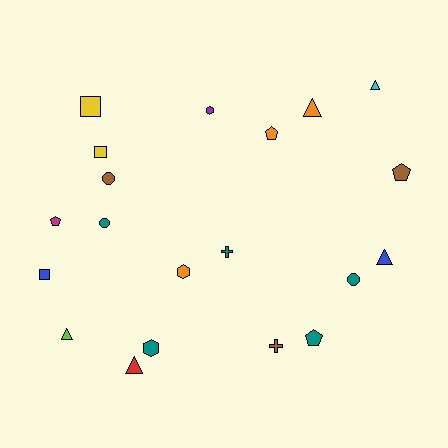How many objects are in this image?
There are 20 objects.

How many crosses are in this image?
There are 2 crosses.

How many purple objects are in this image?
There is 1 purple object.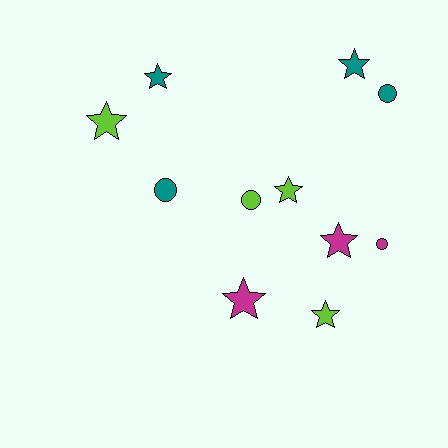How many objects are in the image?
There are 11 objects.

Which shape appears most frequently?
Star, with 7 objects.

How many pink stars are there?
There are no pink stars.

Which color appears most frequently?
Lime, with 4 objects.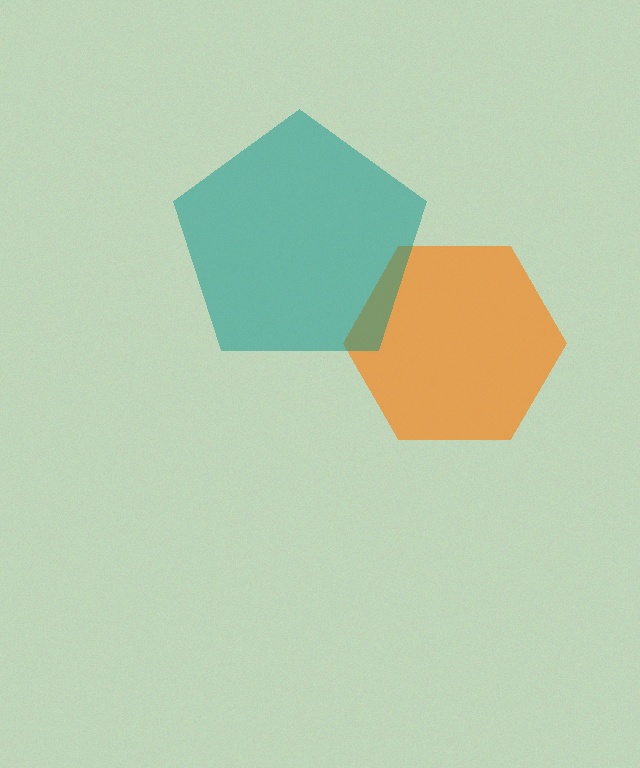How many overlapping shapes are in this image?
There are 2 overlapping shapes in the image.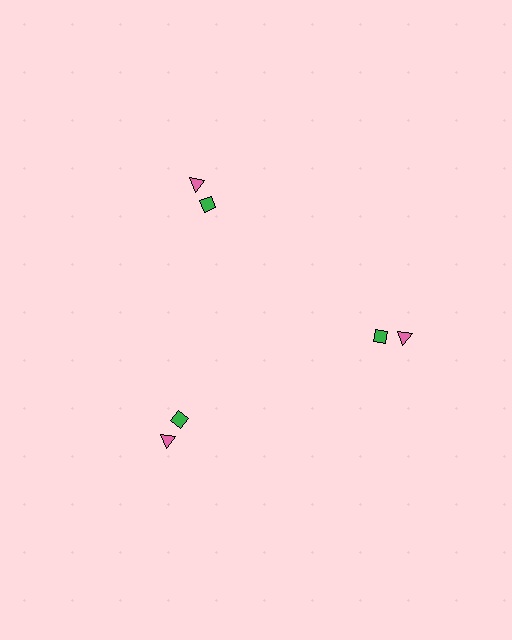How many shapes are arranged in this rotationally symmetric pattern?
There are 6 shapes, arranged in 3 groups of 2.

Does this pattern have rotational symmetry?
Yes, this pattern has 3-fold rotational symmetry. It looks the same after rotating 120 degrees around the center.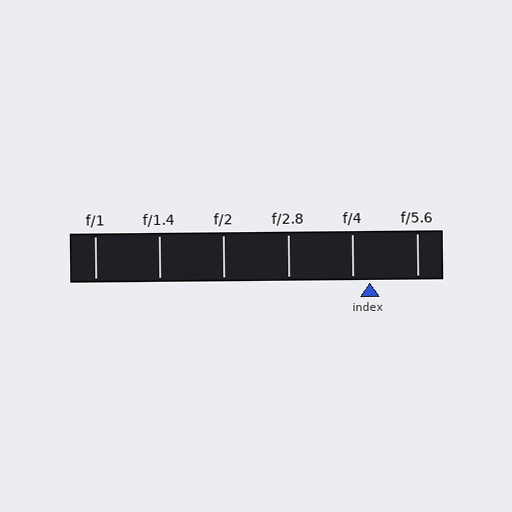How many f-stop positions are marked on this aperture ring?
There are 6 f-stop positions marked.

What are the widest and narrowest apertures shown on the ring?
The widest aperture shown is f/1 and the narrowest is f/5.6.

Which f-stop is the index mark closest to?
The index mark is closest to f/4.